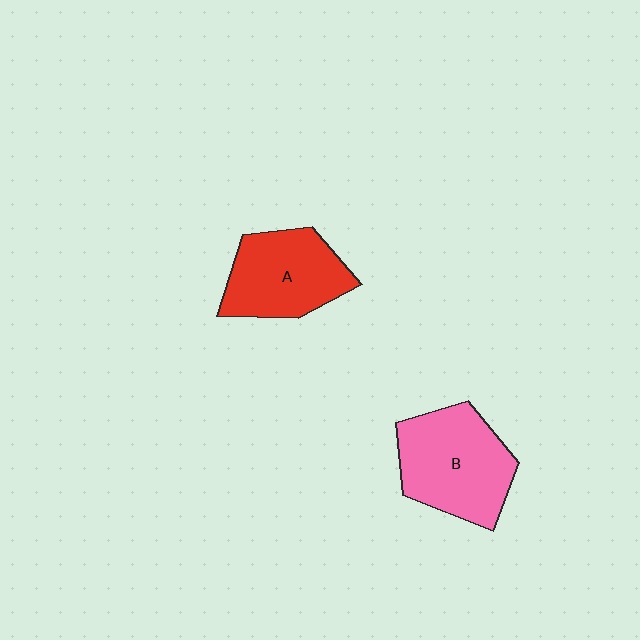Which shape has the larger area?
Shape B (pink).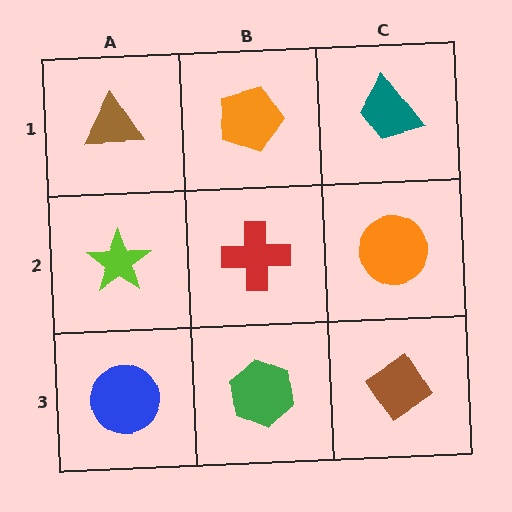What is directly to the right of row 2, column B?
An orange circle.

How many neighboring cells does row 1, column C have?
2.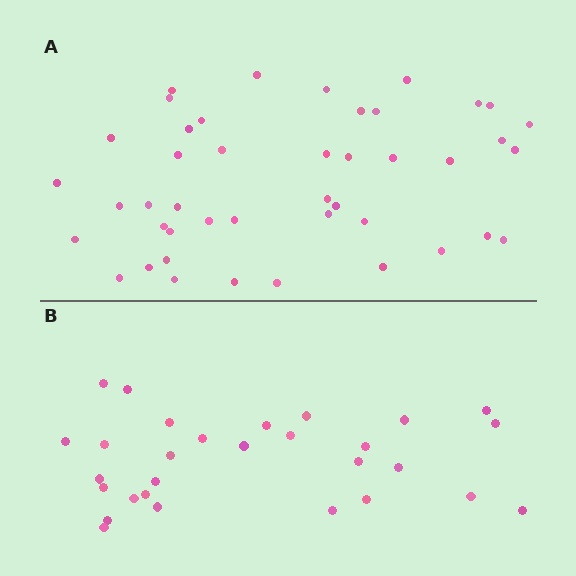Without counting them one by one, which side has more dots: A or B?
Region A (the top region) has more dots.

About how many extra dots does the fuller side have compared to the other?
Region A has approximately 15 more dots than region B.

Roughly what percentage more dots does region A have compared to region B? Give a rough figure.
About 50% more.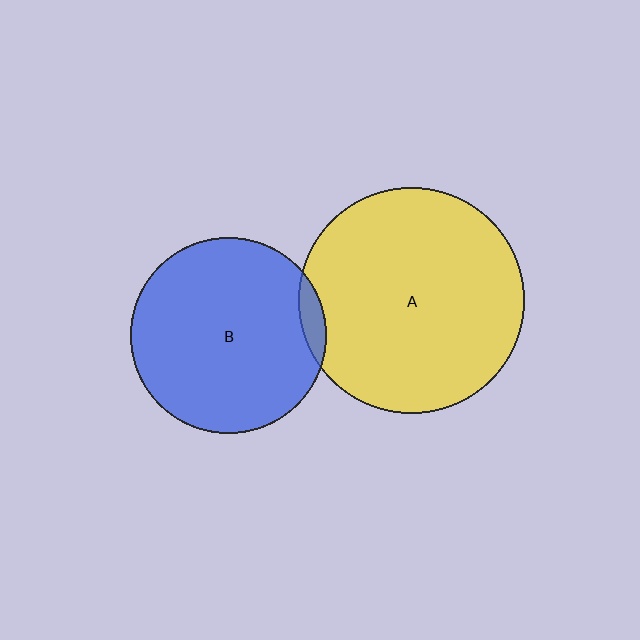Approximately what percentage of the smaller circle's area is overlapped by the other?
Approximately 5%.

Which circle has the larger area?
Circle A (yellow).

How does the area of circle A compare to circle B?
Approximately 1.3 times.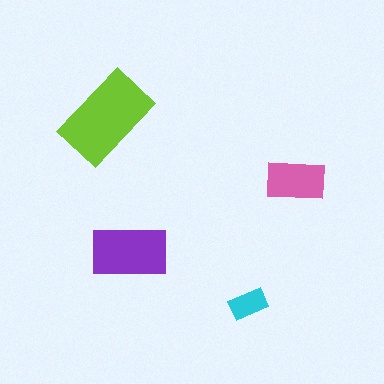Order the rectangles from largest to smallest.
the lime one, the purple one, the pink one, the cyan one.